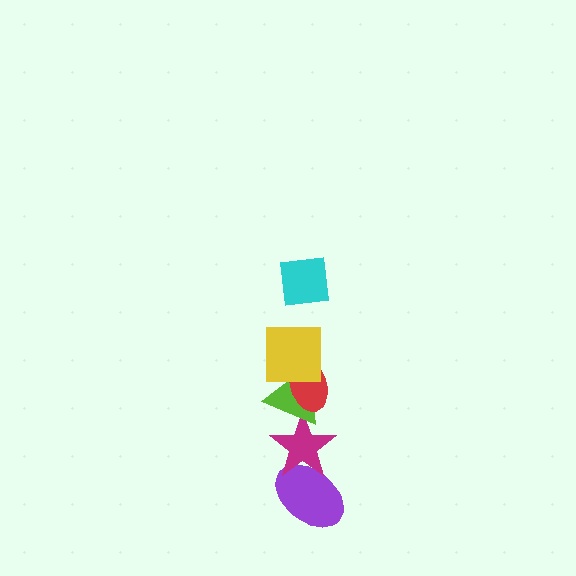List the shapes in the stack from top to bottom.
From top to bottom: the cyan square, the yellow square, the red ellipse, the lime triangle, the magenta star, the purple ellipse.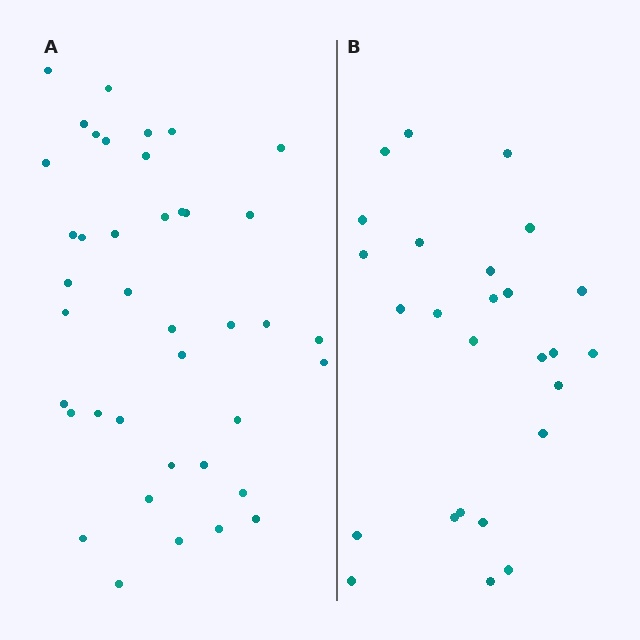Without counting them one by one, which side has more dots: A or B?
Region A (the left region) has more dots.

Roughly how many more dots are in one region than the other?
Region A has approximately 15 more dots than region B.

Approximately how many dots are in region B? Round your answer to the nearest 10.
About 30 dots. (The exact count is 26, which rounds to 30.)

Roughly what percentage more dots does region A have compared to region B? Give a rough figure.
About 55% more.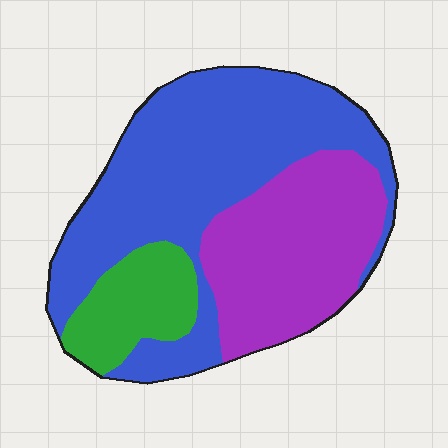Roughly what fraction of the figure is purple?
Purple covers roughly 30% of the figure.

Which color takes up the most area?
Blue, at roughly 55%.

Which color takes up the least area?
Green, at roughly 15%.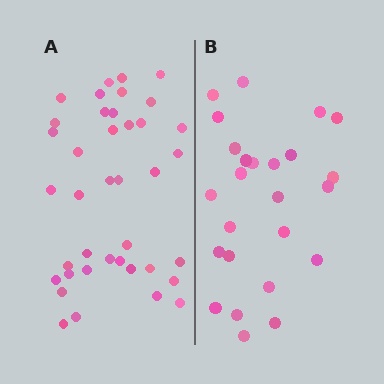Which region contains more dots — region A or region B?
Region A (the left region) has more dots.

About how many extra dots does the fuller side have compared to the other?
Region A has approximately 15 more dots than region B.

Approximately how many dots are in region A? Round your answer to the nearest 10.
About 40 dots. (The exact count is 39, which rounds to 40.)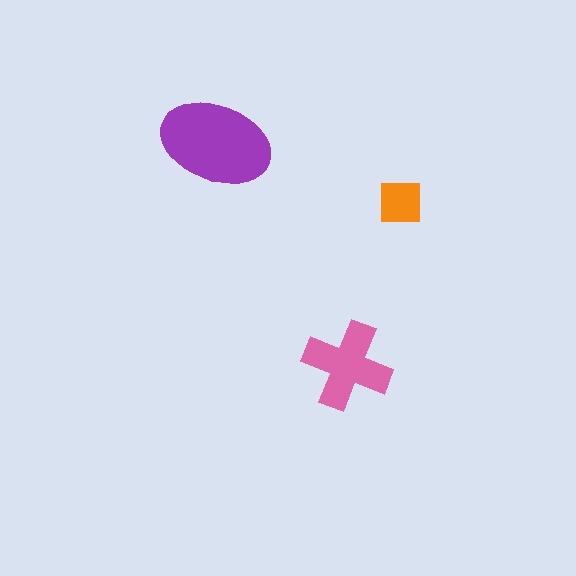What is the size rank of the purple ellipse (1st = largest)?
1st.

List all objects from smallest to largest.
The orange square, the pink cross, the purple ellipse.